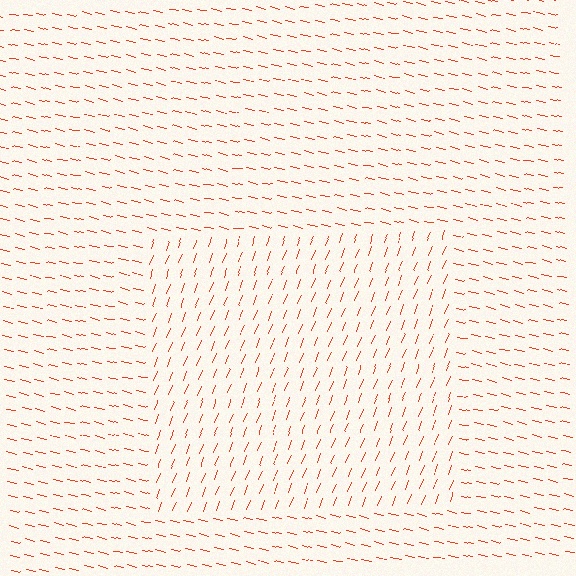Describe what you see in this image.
The image is filled with small red line segments. A rectangle region in the image has lines oriented differently from the surrounding lines, creating a visible texture boundary.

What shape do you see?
I see a rectangle.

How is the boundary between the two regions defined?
The boundary is defined purely by a change in line orientation (approximately 82 degrees difference). All lines are the same color and thickness.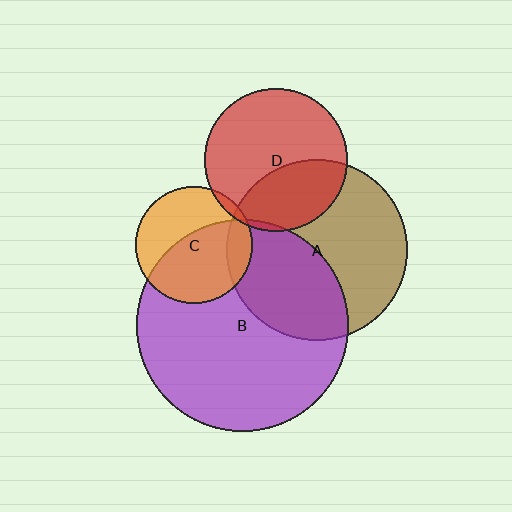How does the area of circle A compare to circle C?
Approximately 2.4 times.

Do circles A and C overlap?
Yes.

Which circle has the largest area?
Circle B (purple).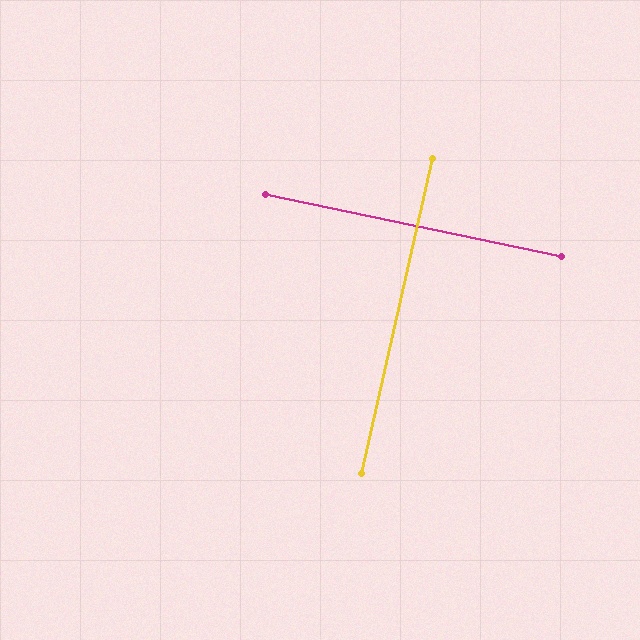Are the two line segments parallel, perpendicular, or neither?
Perpendicular — they meet at approximately 89°.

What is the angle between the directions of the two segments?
Approximately 89 degrees.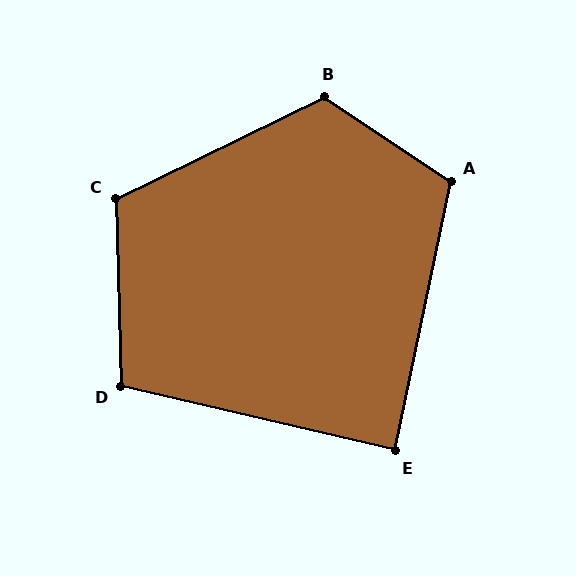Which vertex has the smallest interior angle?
E, at approximately 89 degrees.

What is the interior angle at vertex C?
Approximately 114 degrees (obtuse).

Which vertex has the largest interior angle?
B, at approximately 120 degrees.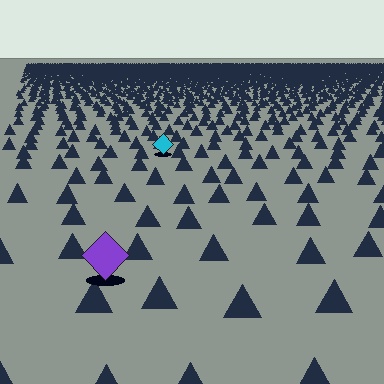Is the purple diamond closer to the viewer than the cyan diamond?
Yes. The purple diamond is closer — you can tell from the texture gradient: the ground texture is coarser near it.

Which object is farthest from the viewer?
The cyan diamond is farthest from the viewer. It appears smaller and the ground texture around it is denser.